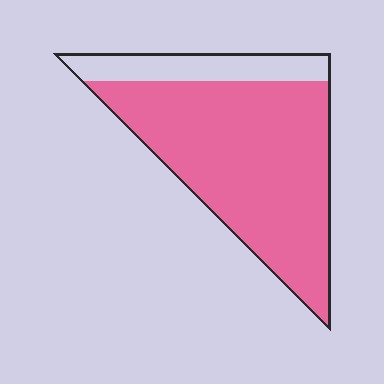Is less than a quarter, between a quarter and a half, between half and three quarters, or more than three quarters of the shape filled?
More than three quarters.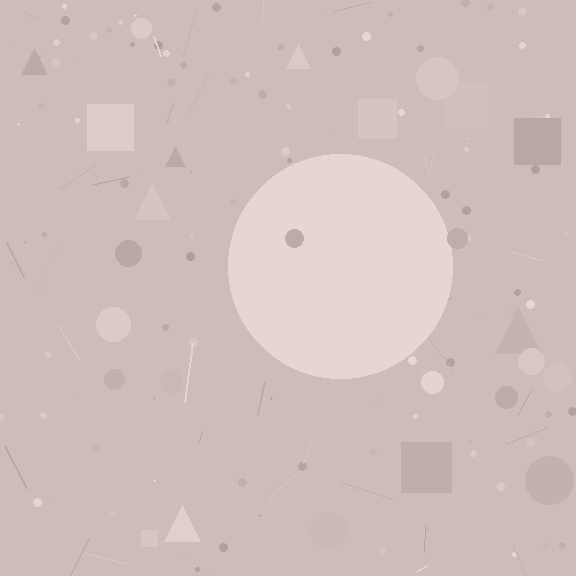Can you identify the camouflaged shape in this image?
The camouflaged shape is a circle.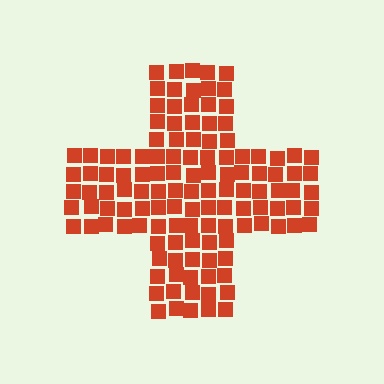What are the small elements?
The small elements are squares.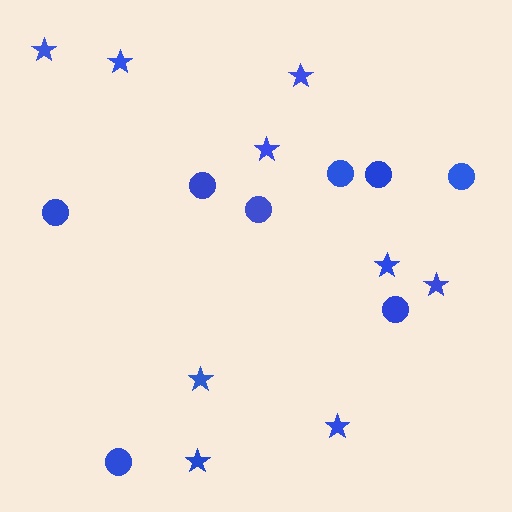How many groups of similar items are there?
There are 2 groups: one group of circles (8) and one group of stars (9).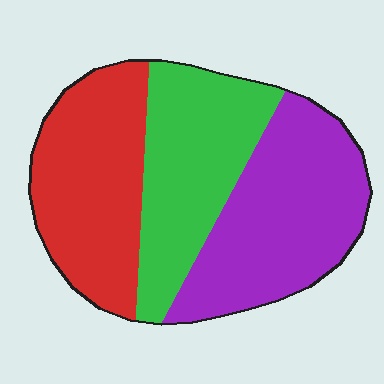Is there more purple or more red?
Purple.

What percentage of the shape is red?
Red takes up between a quarter and a half of the shape.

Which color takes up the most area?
Purple, at roughly 35%.